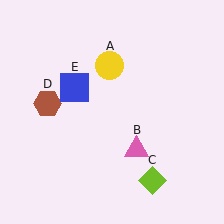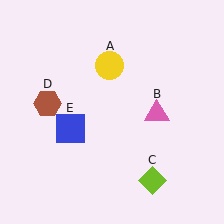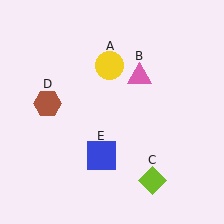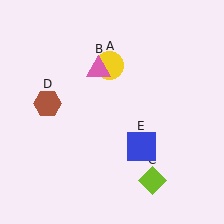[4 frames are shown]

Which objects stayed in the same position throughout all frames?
Yellow circle (object A) and lime diamond (object C) and brown hexagon (object D) remained stationary.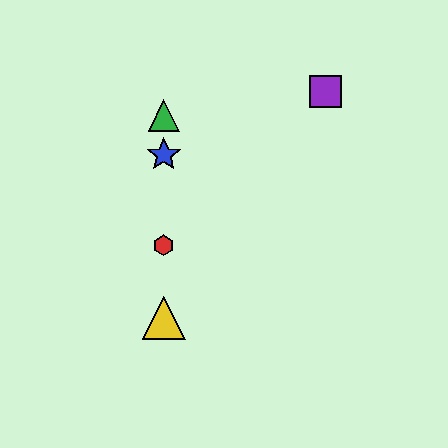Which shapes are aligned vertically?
The red hexagon, the blue star, the green triangle, the yellow triangle are aligned vertically.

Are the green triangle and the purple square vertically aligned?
No, the green triangle is at x≈164 and the purple square is at x≈325.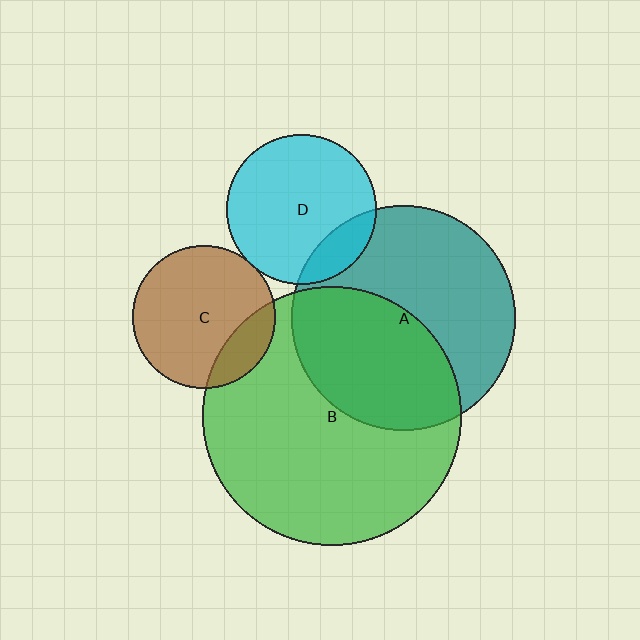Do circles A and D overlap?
Yes.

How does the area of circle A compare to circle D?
Approximately 2.2 times.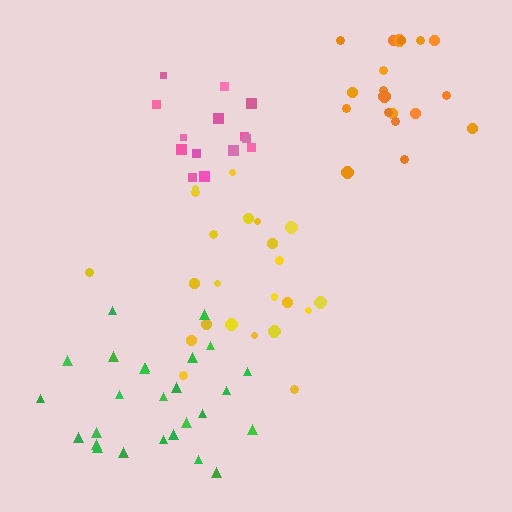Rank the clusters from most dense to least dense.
pink, green, yellow, orange.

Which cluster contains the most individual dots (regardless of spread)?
Green (26).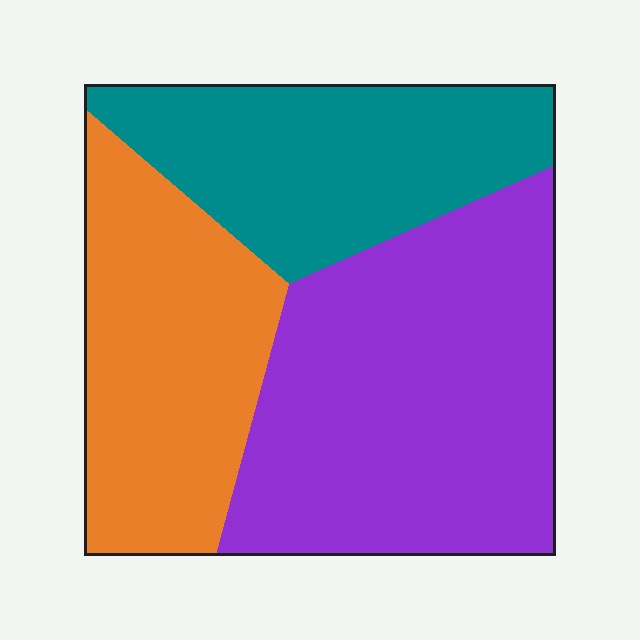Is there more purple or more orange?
Purple.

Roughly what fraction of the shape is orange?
Orange takes up about one quarter (1/4) of the shape.